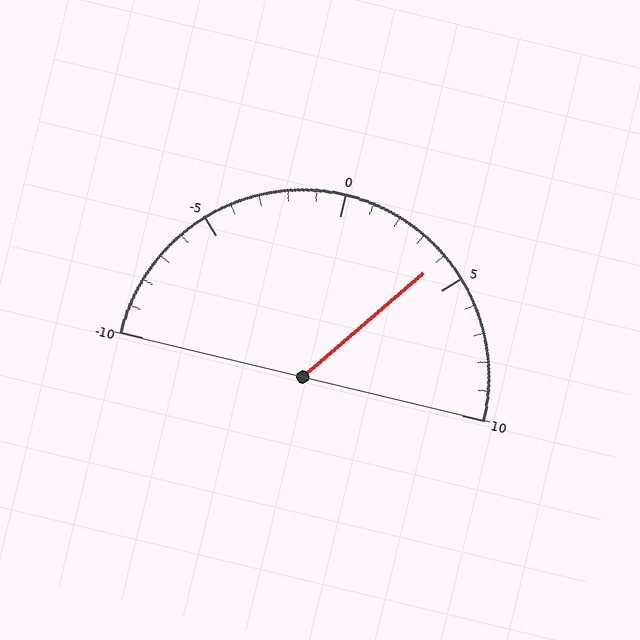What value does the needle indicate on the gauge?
The needle indicates approximately 4.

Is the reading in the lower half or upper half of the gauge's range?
The reading is in the upper half of the range (-10 to 10).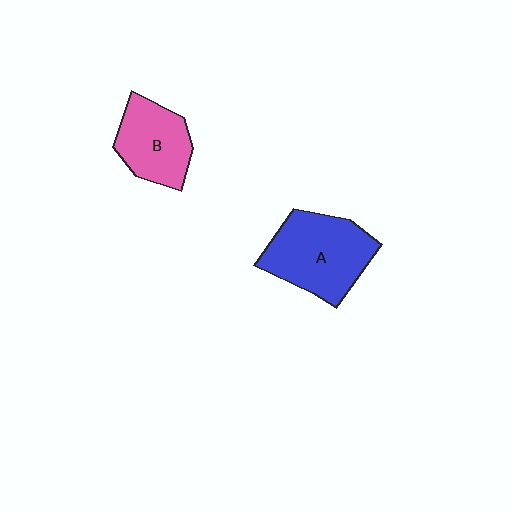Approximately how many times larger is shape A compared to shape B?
Approximately 1.4 times.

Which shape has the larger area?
Shape A (blue).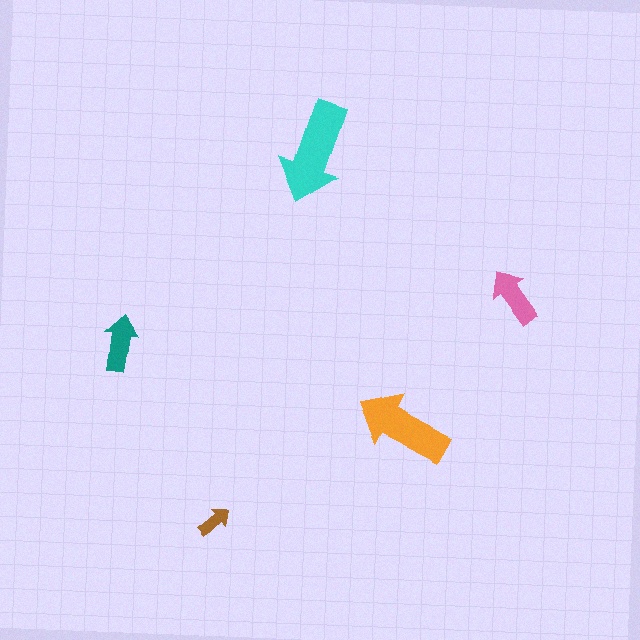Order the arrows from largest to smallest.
the cyan one, the orange one, the pink one, the teal one, the brown one.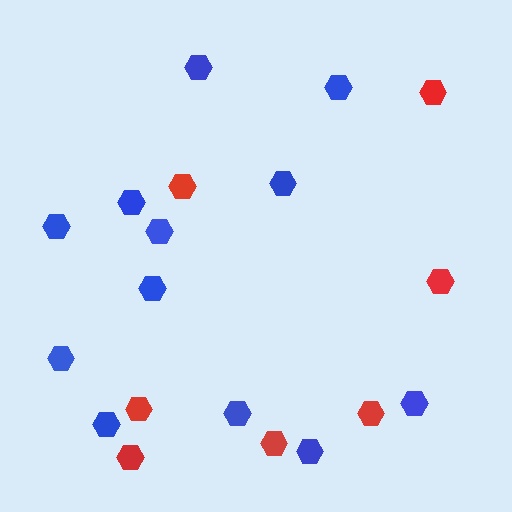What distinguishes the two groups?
There are 2 groups: one group of red hexagons (7) and one group of blue hexagons (12).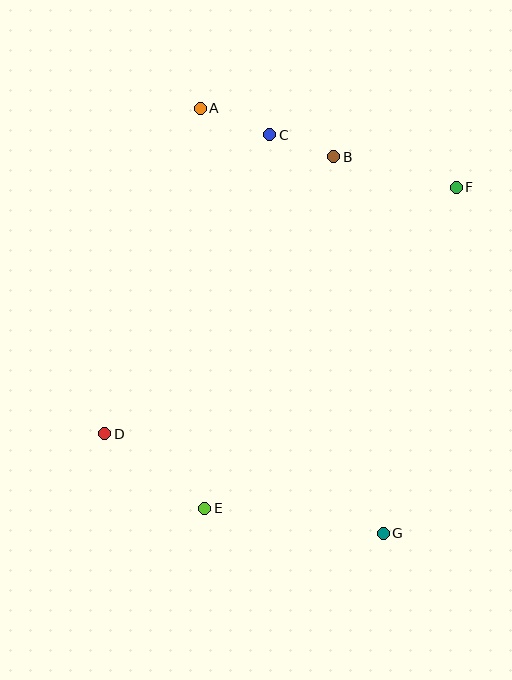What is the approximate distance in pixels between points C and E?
The distance between C and E is approximately 379 pixels.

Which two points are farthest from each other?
Points A and G are farthest from each other.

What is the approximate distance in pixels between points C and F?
The distance between C and F is approximately 194 pixels.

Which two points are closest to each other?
Points B and C are closest to each other.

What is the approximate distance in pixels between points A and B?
The distance between A and B is approximately 142 pixels.